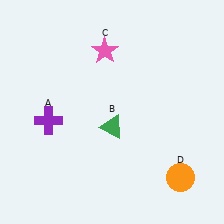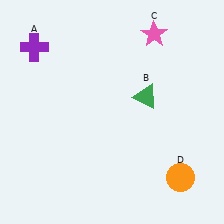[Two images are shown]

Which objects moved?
The objects that moved are: the purple cross (A), the green triangle (B), the pink star (C).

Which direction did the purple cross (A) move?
The purple cross (A) moved up.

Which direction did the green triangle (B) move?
The green triangle (B) moved right.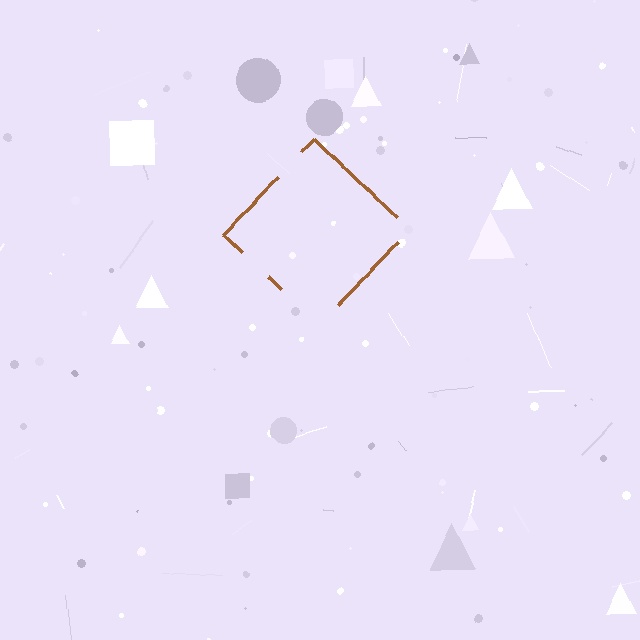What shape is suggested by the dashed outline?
The dashed outline suggests a diamond.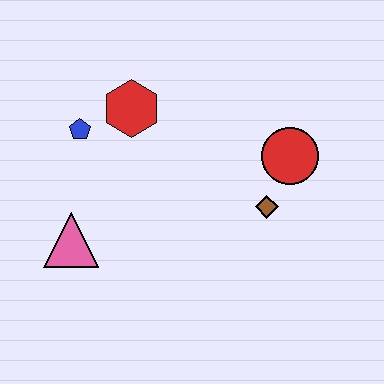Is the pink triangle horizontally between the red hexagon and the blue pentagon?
No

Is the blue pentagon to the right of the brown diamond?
No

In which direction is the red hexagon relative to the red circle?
The red hexagon is to the left of the red circle.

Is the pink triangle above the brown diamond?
No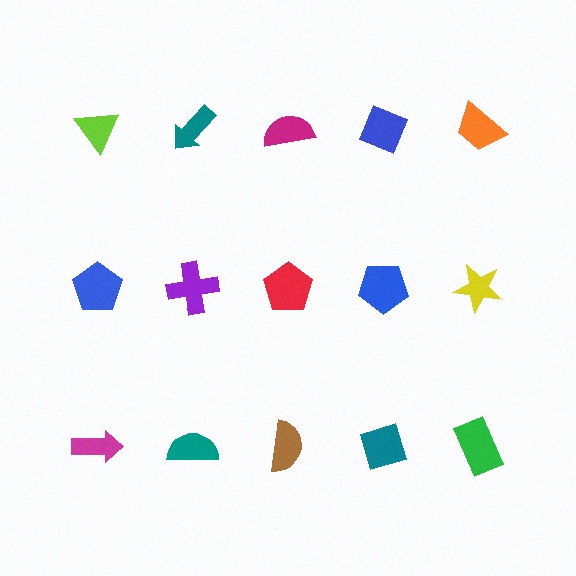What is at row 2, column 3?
A red pentagon.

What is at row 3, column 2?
A teal semicircle.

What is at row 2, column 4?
A blue pentagon.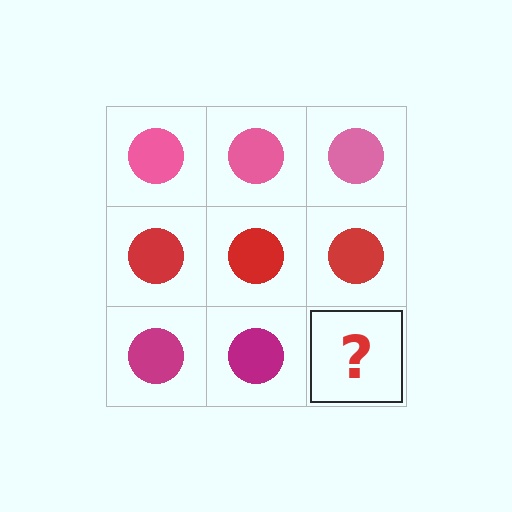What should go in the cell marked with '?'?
The missing cell should contain a magenta circle.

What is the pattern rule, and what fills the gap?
The rule is that each row has a consistent color. The gap should be filled with a magenta circle.